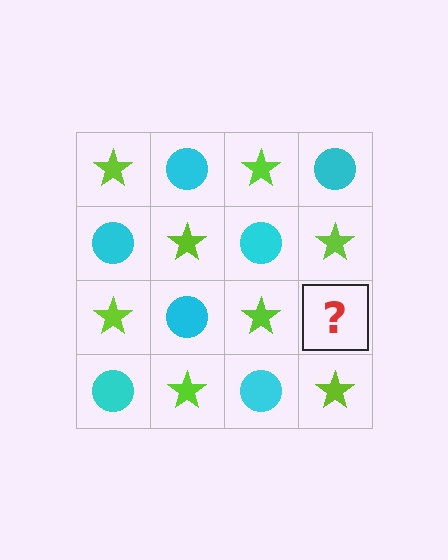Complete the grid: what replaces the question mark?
The question mark should be replaced with a cyan circle.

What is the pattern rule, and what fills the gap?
The rule is that it alternates lime star and cyan circle in a checkerboard pattern. The gap should be filled with a cyan circle.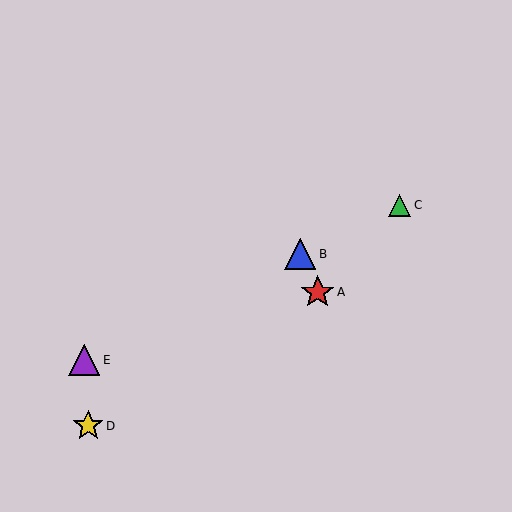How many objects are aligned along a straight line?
3 objects (B, C, E) are aligned along a straight line.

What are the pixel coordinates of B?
Object B is at (300, 254).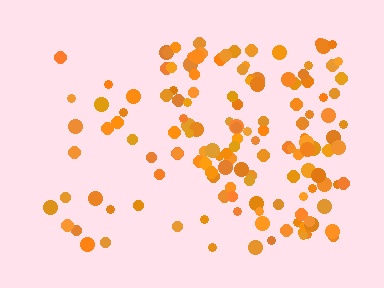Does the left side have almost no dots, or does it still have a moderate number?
Still a moderate number, just noticeably fewer than the right.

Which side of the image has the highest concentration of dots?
The right.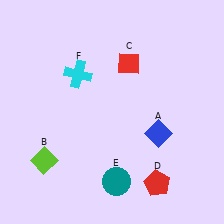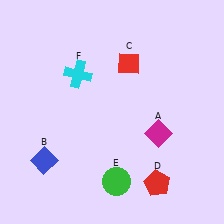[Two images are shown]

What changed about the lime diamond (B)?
In Image 1, B is lime. In Image 2, it changed to blue.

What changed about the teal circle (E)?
In Image 1, E is teal. In Image 2, it changed to green.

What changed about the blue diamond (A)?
In Image 1, A is blue. In Image 2, it changed to magenta.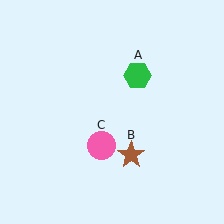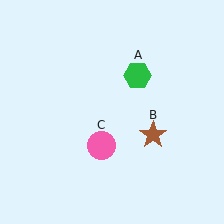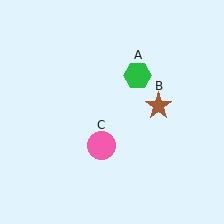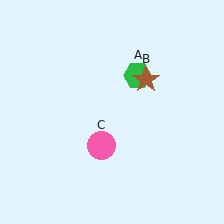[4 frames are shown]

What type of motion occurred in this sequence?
The brown star (object B) rotated counterclockwise around the center of the scene.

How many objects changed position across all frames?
1 object changed position: brown star (object B).